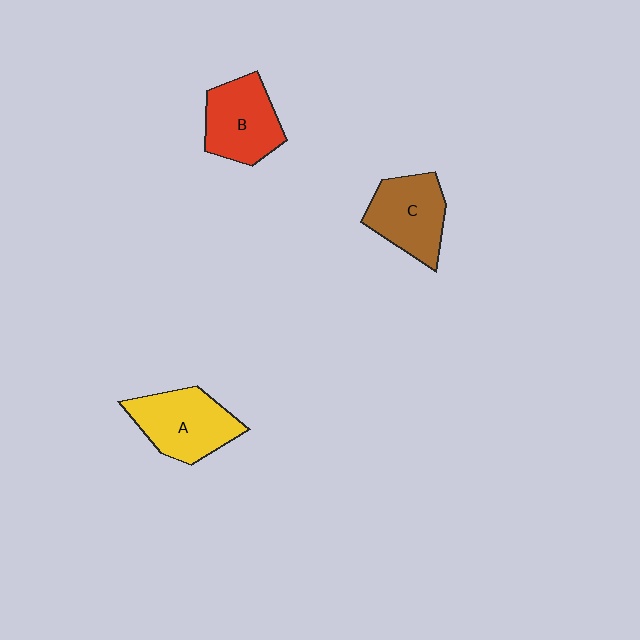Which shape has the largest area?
Shape A (yellow).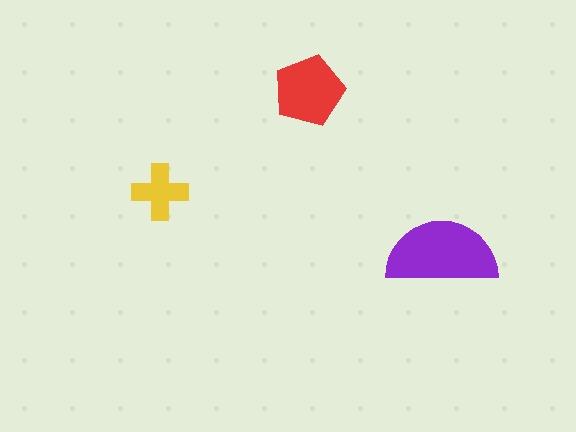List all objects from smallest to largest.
The yellow cross, the red pentagon, the purple semicircle.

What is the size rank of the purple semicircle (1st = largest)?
1st.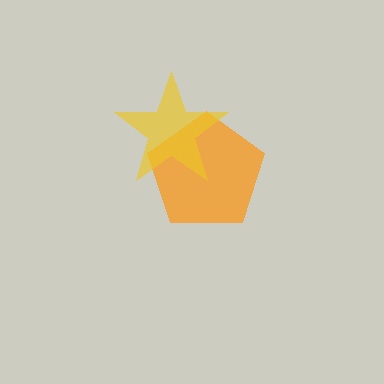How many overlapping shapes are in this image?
There are 2 overlapping shapes in the image.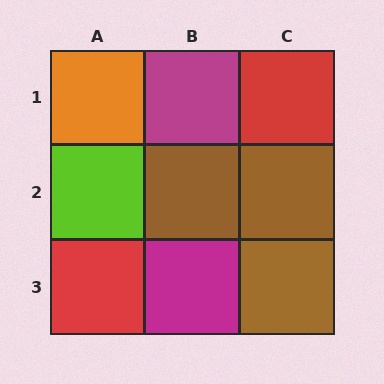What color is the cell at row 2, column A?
Lime.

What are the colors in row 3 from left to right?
Red, magenta, brown.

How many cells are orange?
1 cell is orange.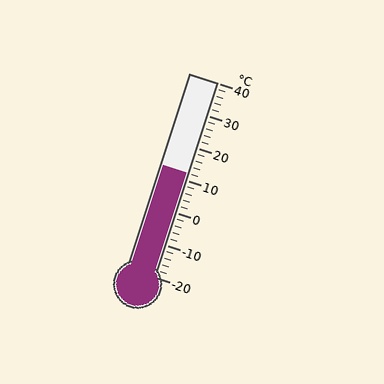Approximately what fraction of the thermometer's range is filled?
The thermometer is filled to approximately 55% of its range.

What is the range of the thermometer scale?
The thermometer scale ranges from -20°C to 40°C.